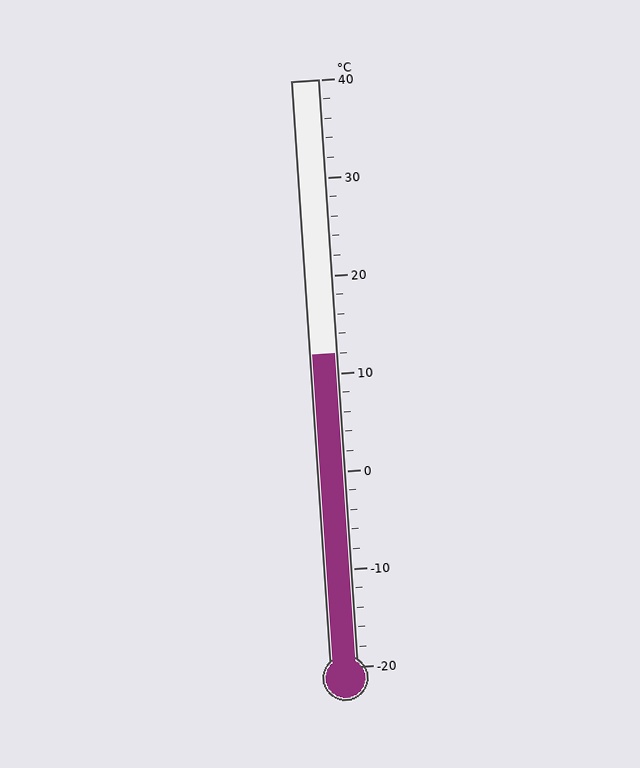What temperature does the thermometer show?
The thermometer shows approximately 12°C.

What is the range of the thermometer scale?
The thermometer scale ranges from -20°C to 40°C.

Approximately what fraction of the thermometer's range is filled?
The thermometer is filled to approximately 55% of its range.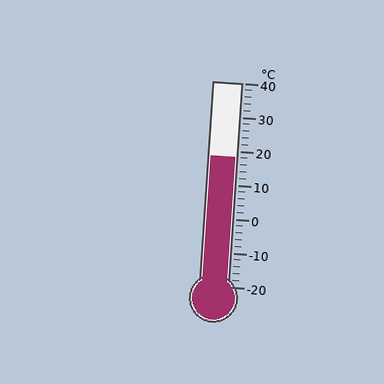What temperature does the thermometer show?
The thermometer shows approximately 18°C.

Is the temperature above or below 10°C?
The temperature is above 10°C.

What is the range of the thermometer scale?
The thermometer scale ranges from -20°C to 40°C.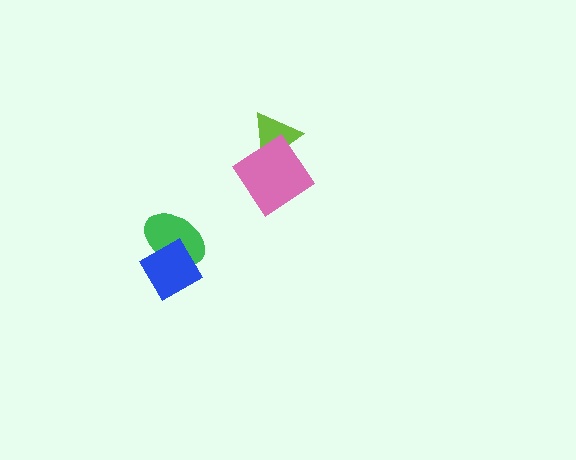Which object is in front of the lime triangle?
The pink diamond is in front of the lime triangle.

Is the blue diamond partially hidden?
No, no other shape covers it.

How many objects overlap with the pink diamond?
1 object overlaps with the pink diamond.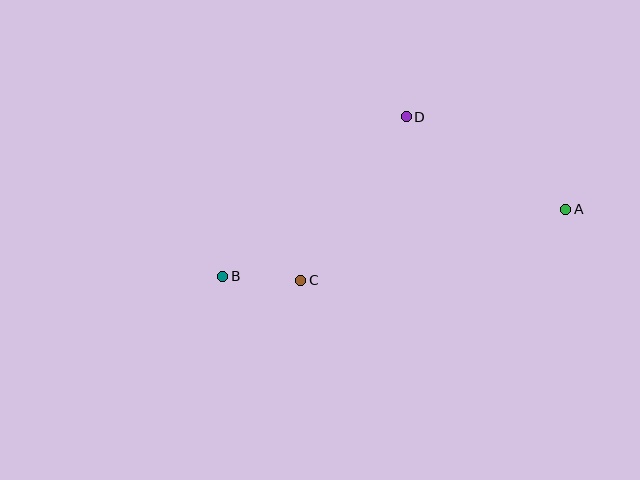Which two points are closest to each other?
Points B and C are closest to each other.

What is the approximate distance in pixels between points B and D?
The distance between B and D is approximately 243 pixels.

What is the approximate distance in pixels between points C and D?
The distance between C and D is approximately 195 pixels.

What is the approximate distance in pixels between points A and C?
The distance between A and C is approximately 274 pixels.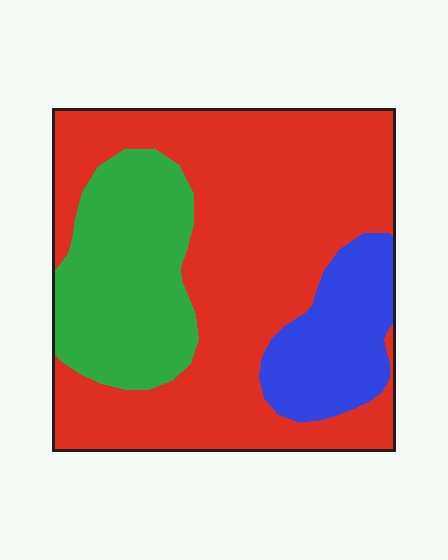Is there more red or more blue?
Red.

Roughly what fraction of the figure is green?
Green takes up about one quarter (1/4) of the figure.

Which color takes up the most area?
Red, at roughly 60%.